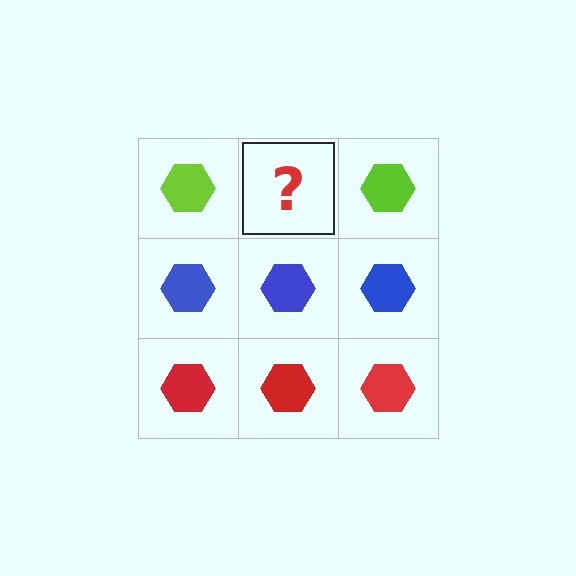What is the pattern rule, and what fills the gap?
The rule is that each row has a consistent color. The gap should be filled with a lime hexagon.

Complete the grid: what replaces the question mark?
The question mark should be replaced with a lime hexagon.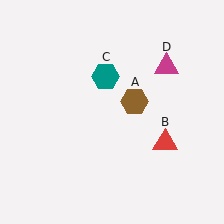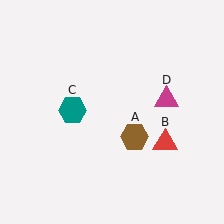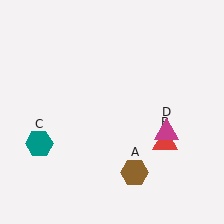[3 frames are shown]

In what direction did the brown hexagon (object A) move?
The brown hexagon (object A) moved down.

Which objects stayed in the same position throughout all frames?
Red triangle (object B) remained stationary.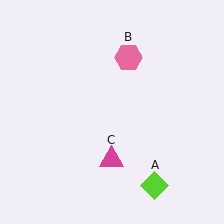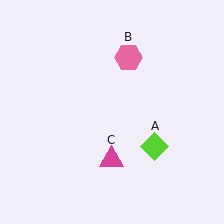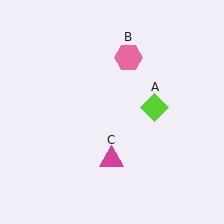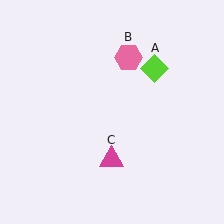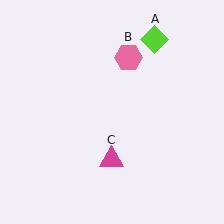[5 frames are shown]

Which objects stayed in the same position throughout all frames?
Pink hexagon (object B) and magenta triangle (object C) remained stationary.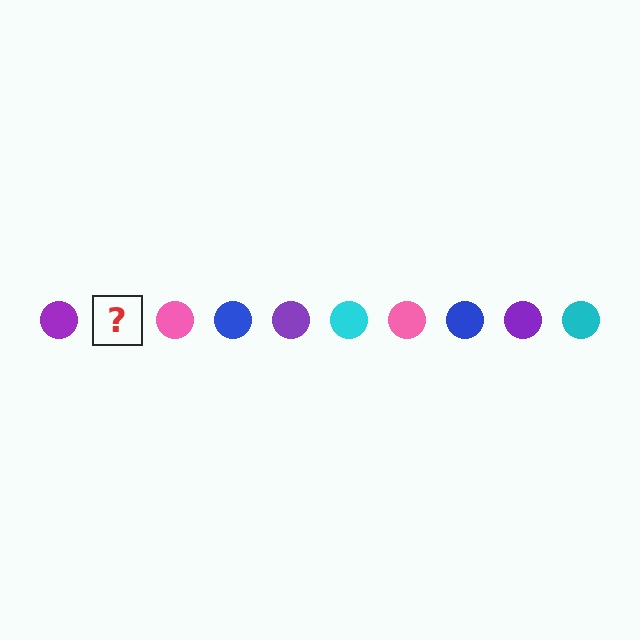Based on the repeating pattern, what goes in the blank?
The blank should be a cyan circle.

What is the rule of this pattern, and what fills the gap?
The rule is that the pattern cycles through purple, cyan, pink, blue circles. The gap should be filled with a cyan circle.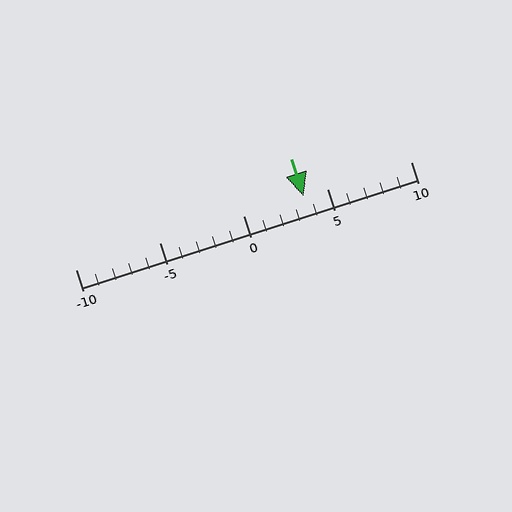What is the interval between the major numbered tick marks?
The major tick marks are spaced 5 units apart.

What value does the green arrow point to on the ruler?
The green arrow points to approximately 4.